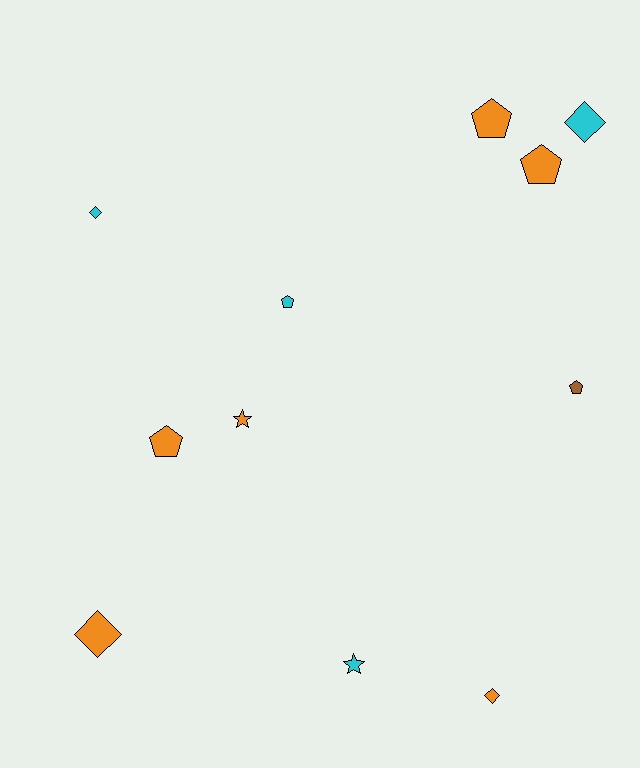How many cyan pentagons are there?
There is 1 cyan pentagon.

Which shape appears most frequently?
Pentagon, with 5 objects.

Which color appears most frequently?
Orange, with 6 objects.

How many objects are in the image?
There are 11 objects.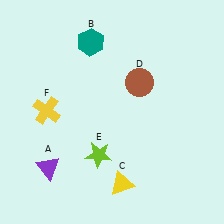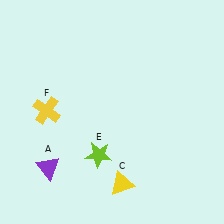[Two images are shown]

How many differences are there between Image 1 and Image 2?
There are 2 differences between the two images.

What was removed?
The brown circle (D), the teal hexagon (B) were removed in Image 2.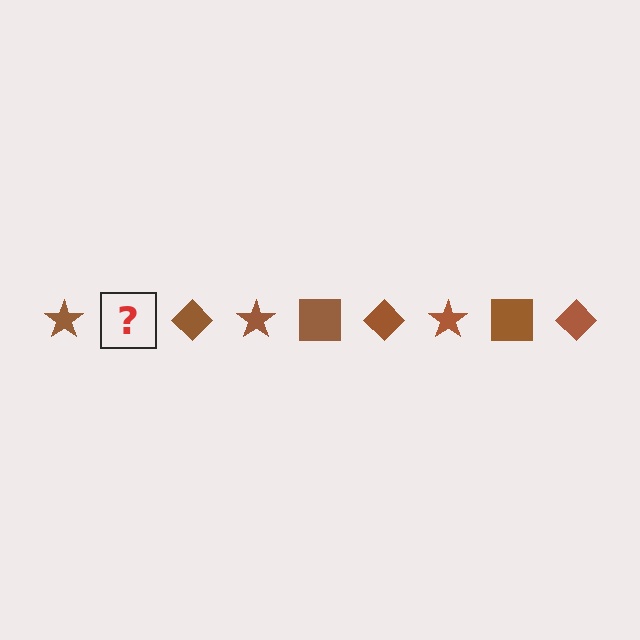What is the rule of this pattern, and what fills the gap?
The rule is that the pattern cycles through star, square, diamond shapes in brown. The gap should be filled with a brown square.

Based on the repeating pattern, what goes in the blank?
The blank should be a brown square.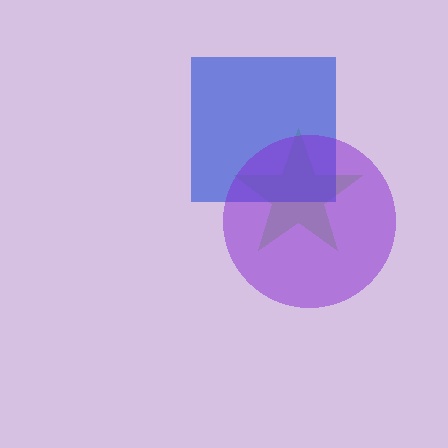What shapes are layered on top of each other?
The layered shapes are: a lime star, a blue square, a purple circle.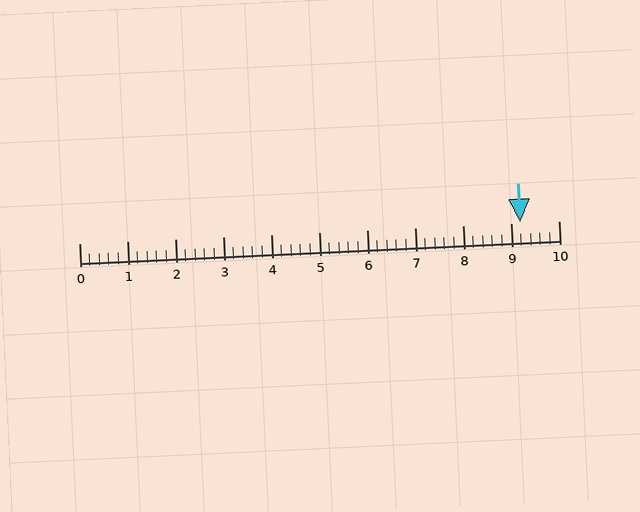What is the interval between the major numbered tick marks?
The major tick marks are spaced 1 units apart.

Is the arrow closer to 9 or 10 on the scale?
The arrow is closer to 9.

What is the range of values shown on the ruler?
The ruler shows values from 0 to 10.